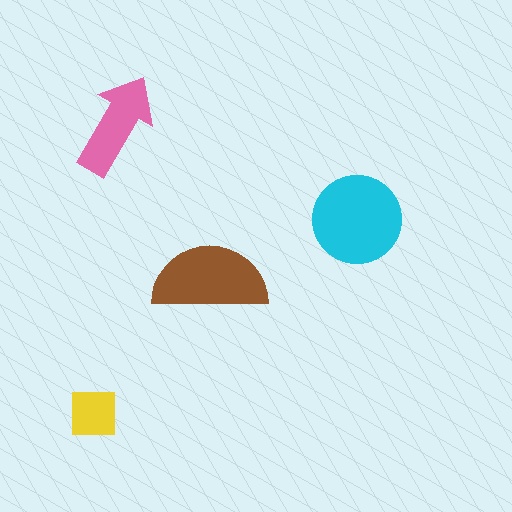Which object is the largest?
The cyan circle.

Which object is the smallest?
The yellow square.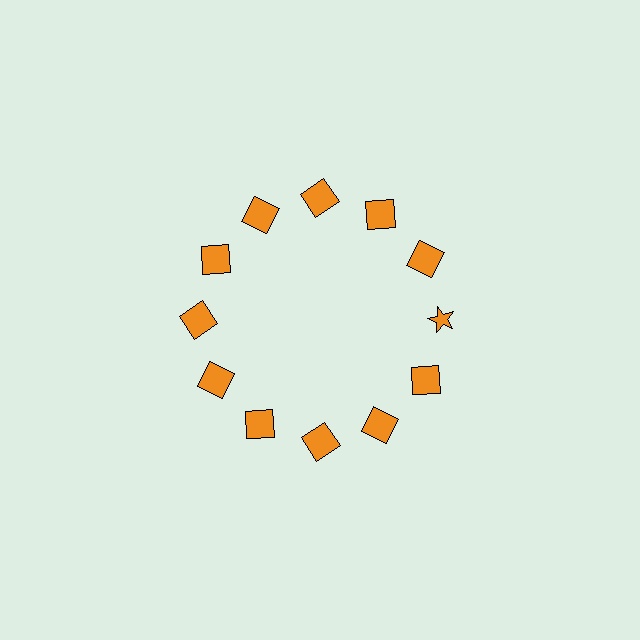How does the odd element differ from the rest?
It has a different shape: star instead of square.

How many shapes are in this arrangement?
There are 12 shapes arranged in a ring pattern.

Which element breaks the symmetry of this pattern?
The orange star at roughly the 3 o'clock position breaks the symmetry. All other shapes are orange squares.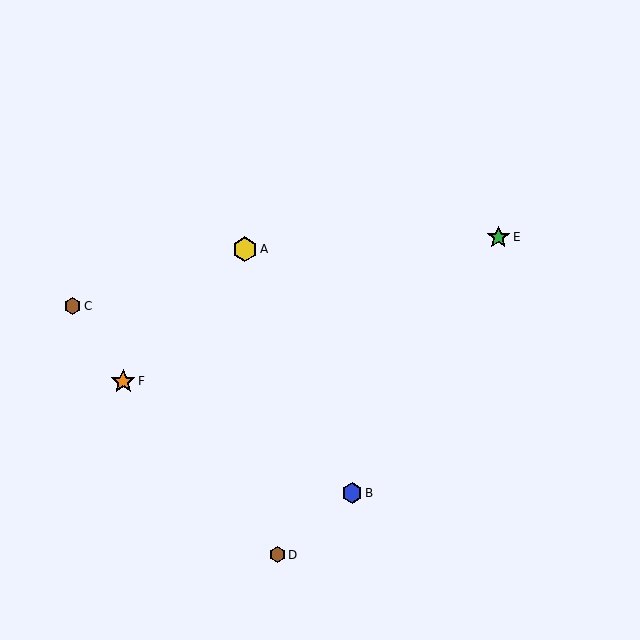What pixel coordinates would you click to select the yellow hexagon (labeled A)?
Click at (245, 249) to select the yellow hexagon A.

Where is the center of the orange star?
The center of the orange star is at (123, 381).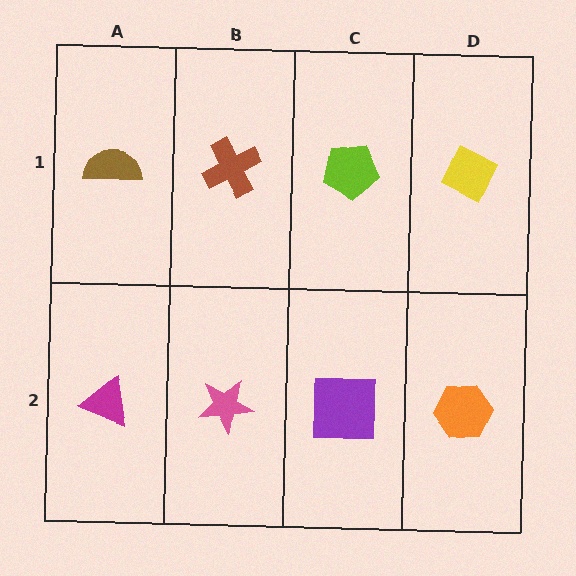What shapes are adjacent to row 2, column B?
A brown cross (row 1, column B), a magenta triangle (row 2, column A), a purple square (row 2, column C).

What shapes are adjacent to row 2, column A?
A brown semicircle (row 1, column A), a pink star (row 2, column B).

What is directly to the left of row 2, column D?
A purple square.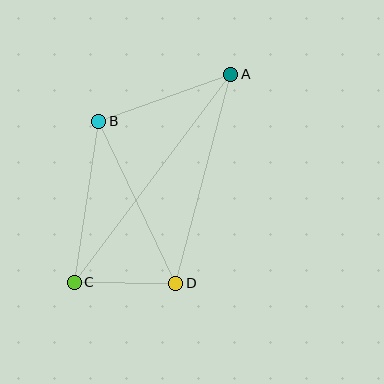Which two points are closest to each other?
Points C and D are closest to each other.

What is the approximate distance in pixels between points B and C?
The distance between B and C is approximately 163 pixels.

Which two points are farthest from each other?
Points A and C are farthest from each other.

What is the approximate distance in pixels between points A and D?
The distance between A and D is approximately 217 pixels.